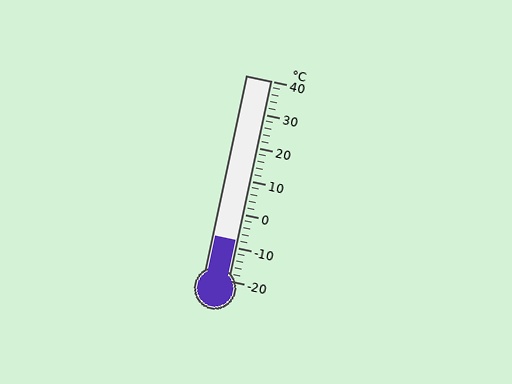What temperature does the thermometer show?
The thermometer shows approximately -8°C.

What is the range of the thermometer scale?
The thermometer scale ranges from -20°C to 40°C.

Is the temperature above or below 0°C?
The temperature is below 0°C.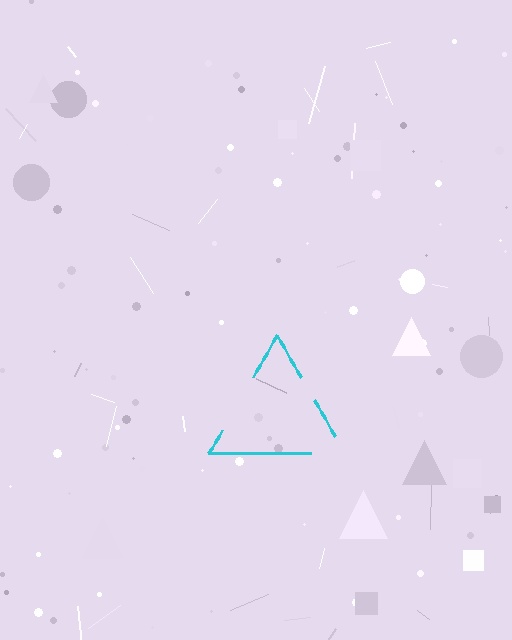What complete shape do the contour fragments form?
The contour fragments form a triangle.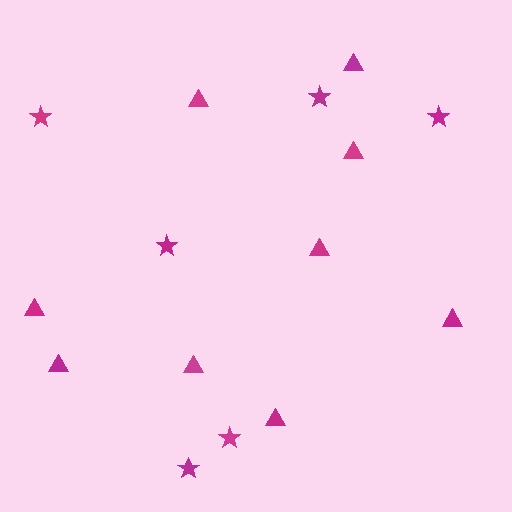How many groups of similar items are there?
There are 2 groups: one group of stars (6) and one group of triangles (9).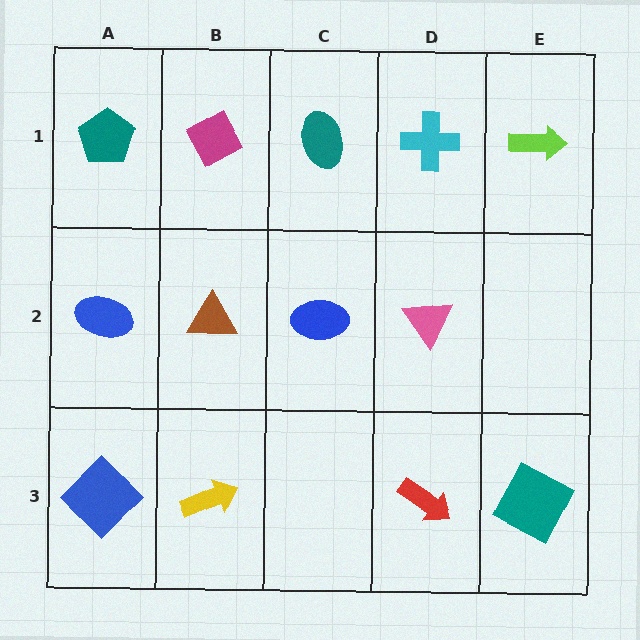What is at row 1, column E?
A lime arrow.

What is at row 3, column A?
A blue diamond.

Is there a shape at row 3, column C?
No, that cell is empty.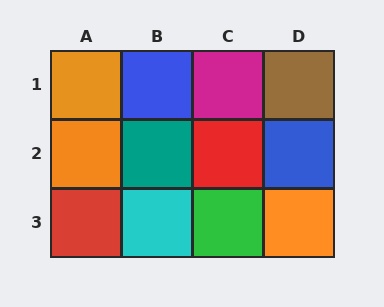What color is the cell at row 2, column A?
Orange.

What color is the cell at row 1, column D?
Brown.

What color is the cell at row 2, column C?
Red.